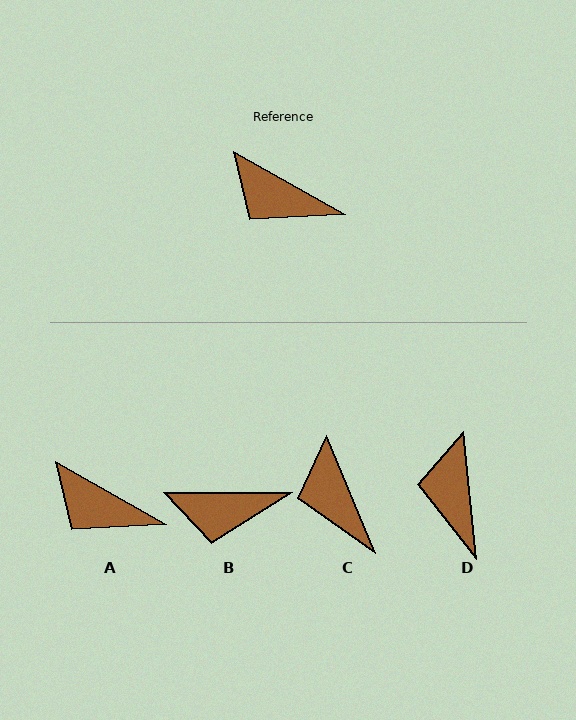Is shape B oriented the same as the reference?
No, it is off by about 29 degrees.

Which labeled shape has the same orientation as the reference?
A.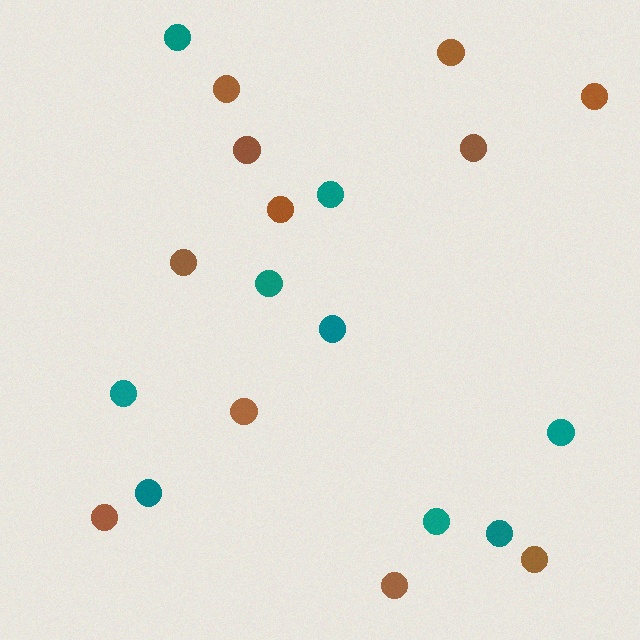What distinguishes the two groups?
There are 2 groups: one group of teal circles (9) and one group of brown circles (11).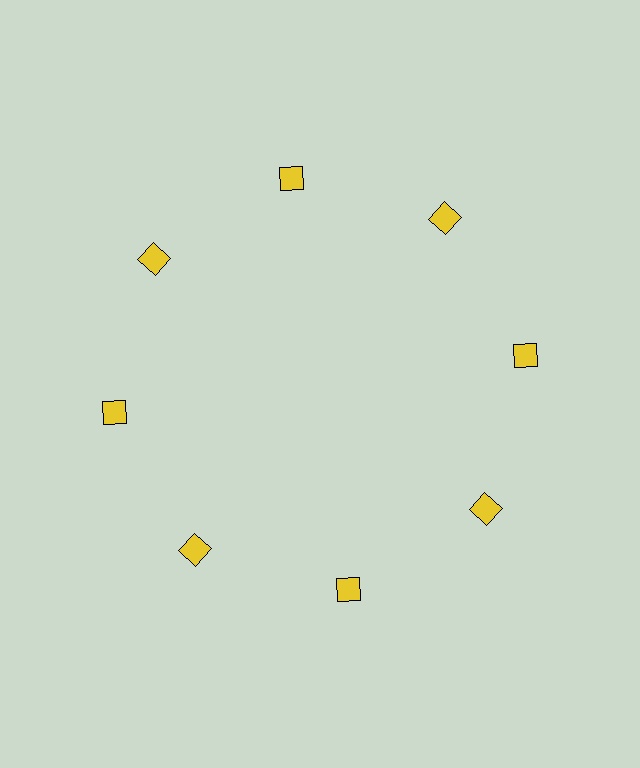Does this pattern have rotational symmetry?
Yes, this pattern has 8-fold rotational symmetry. It looks the same after rotating 45 degrees around the center.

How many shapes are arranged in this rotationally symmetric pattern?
There are 8 shapes, arranged in 8 groups of 1.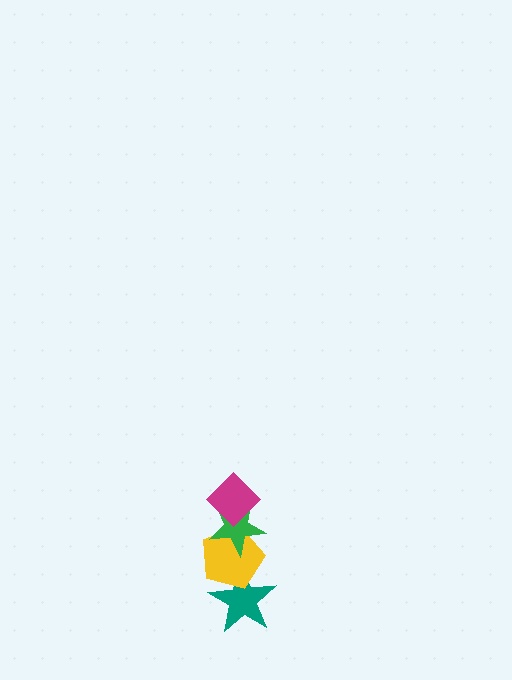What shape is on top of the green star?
The magenta diamond is on top of the green star.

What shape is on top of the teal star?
The yellow pentagon is on top of the teal star.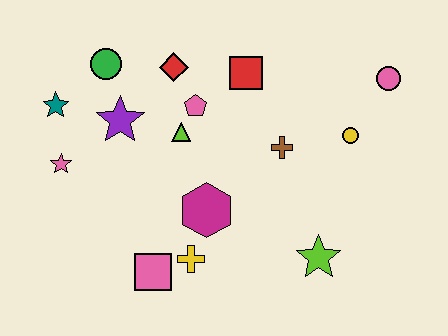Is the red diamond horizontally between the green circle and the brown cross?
Yes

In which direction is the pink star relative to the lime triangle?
The pink star is to the left of the lime triangle.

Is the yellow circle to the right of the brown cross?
Yes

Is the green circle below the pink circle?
No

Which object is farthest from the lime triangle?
The pink circle is farthest from the lime triangle.